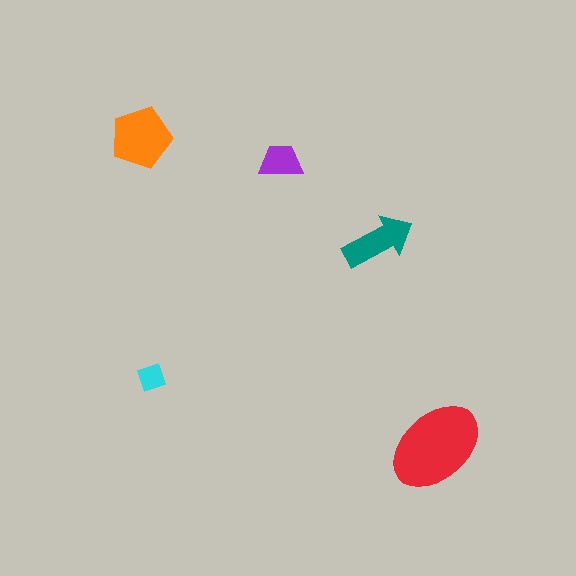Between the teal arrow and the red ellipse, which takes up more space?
The red ellipse.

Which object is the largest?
The red ellipse.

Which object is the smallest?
The cyan diamond.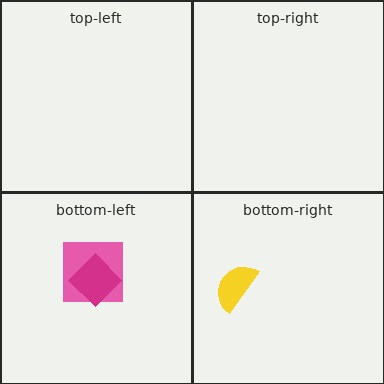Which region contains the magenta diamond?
The bottom-left region.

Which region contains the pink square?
The bottom-left region.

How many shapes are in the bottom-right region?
1.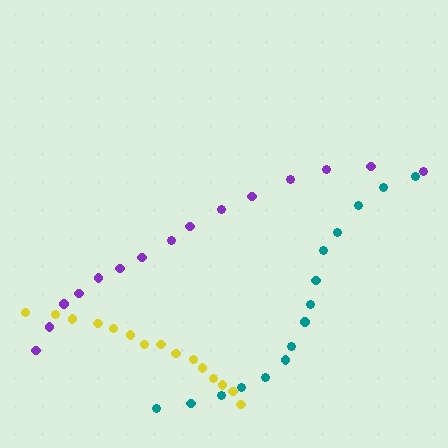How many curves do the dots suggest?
There are 3 distinct paths.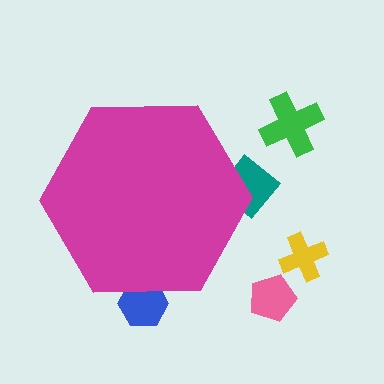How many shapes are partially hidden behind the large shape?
2 shapes are partially hidden.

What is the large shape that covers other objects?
A magenta hexagon.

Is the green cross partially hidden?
No, the green cross is fully visible.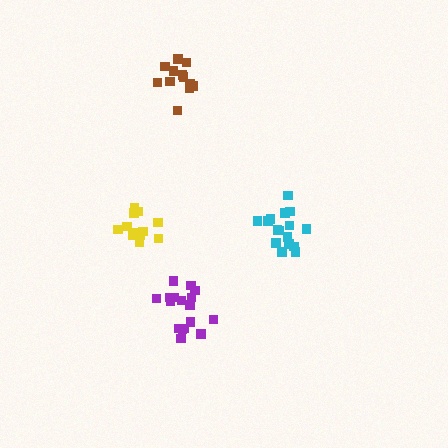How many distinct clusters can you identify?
There are 4 distinct clusters.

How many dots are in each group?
Group 1: 16 dots, Group 2: 12 dots, Group 3: 14 dots, Group 4: 17 dots (59 total).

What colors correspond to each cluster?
The clusters are colored: cyan, brown, yellow, purple.